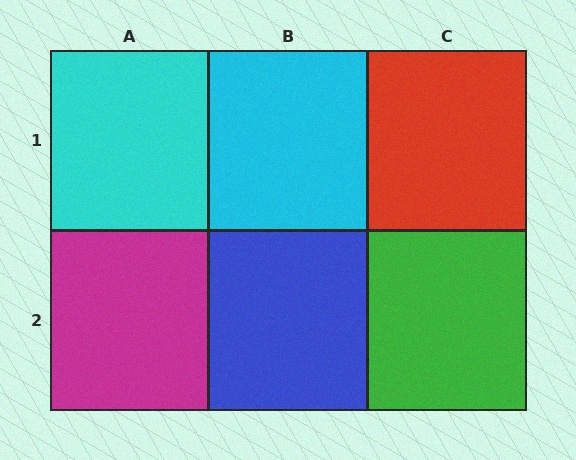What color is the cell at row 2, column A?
Magenta.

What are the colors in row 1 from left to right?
Cyan, cyan, red.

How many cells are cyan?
2 cells are cyan.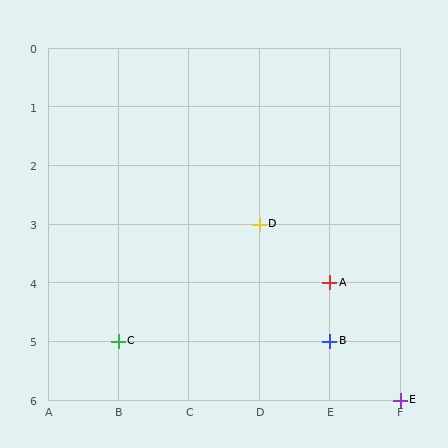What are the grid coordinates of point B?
Point B is at grid coordinates (E, 5).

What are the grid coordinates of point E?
Point E is at grid coordinates (F, 6).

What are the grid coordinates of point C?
Point C is at grid coordinates (B, 5).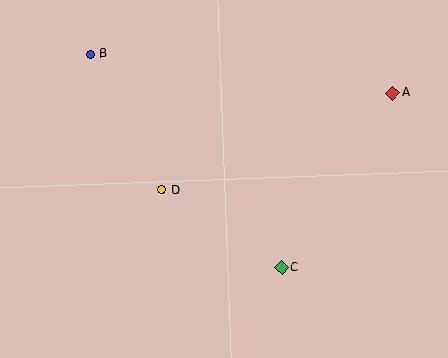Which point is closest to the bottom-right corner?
Point C is closest to the bottom-right corner.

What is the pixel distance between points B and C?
The distance between B and C is 287 pixels.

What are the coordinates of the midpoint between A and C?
The midpoint between A and C is at (337, 180).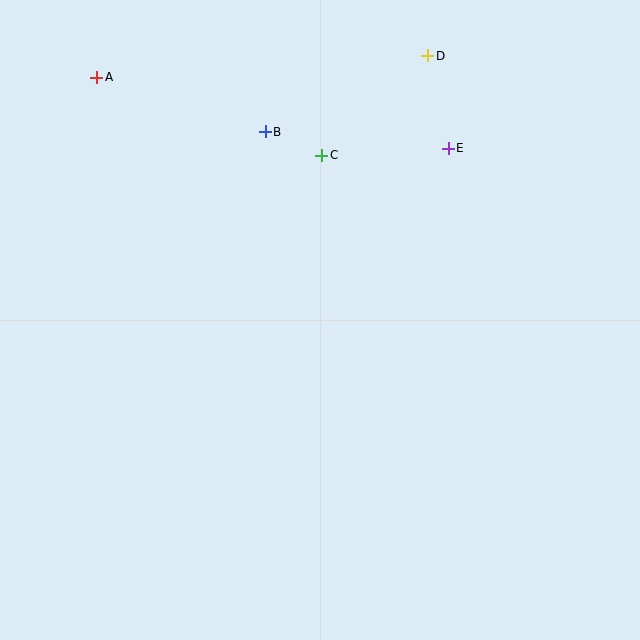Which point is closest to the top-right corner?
Point D is closest to the top-right corner.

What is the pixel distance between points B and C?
The distance between B and C is 61 pixels.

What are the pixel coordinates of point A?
Point A is at (97, 77).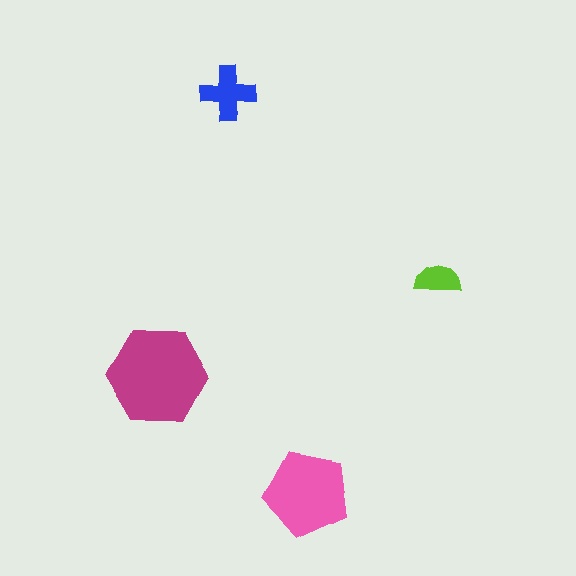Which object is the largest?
The magenta hexagon.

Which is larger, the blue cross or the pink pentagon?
The pink pentagon.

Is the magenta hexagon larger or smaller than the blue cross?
Larger.